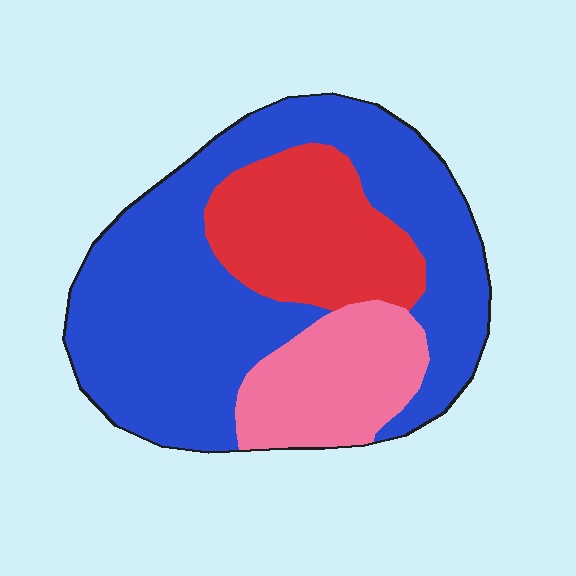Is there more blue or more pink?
Blue.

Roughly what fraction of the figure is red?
Red covers about 20% of the figure.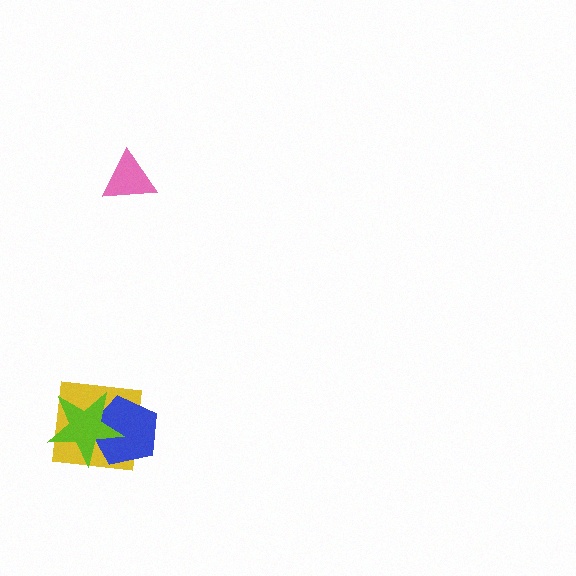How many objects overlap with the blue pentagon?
2 objects overlap with the blue pentagon.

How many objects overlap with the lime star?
2 objects overlap with the lime star.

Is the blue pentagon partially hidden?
Yes, it is partially covered by another shape.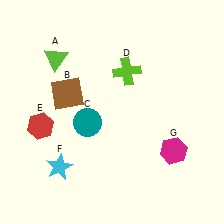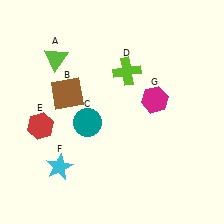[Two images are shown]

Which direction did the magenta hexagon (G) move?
The magenta hexagon (G) moved up.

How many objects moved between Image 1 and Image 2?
1 object moved between the two images.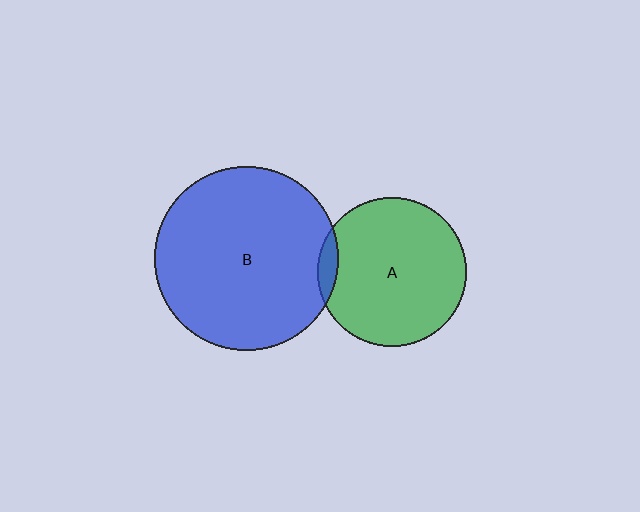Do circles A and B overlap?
Yes.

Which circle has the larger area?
Circle B (blue).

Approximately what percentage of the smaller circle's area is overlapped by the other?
Approximately 5%.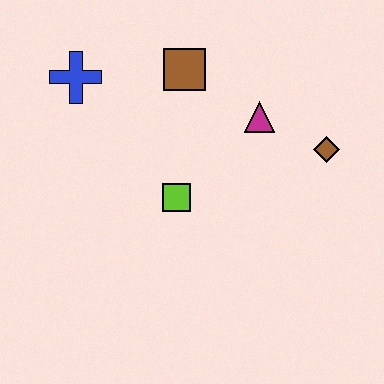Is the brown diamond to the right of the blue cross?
Yes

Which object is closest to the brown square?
The magenta triangle is closest to the brown square.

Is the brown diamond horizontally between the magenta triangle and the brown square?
No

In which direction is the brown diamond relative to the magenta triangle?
The brown diamond is to the right of the magenta triangle.